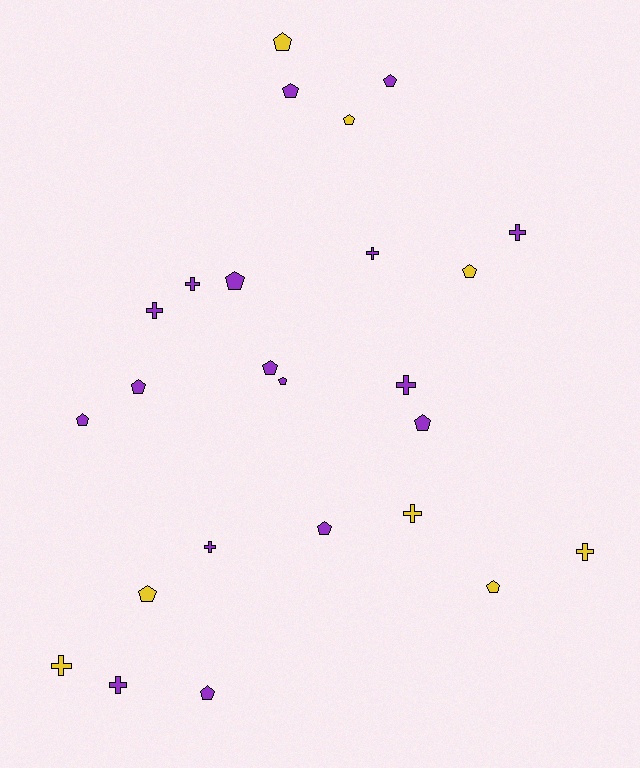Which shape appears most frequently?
Pentagon, with 15 objects.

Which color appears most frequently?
Purple, with 17 objects.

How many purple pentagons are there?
There are 10 purple pentagons.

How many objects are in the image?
There are 25 objects.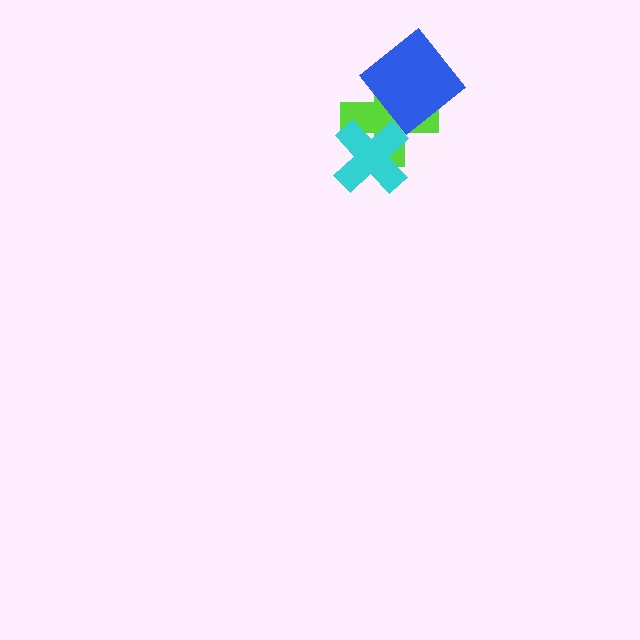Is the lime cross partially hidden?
Yes, it is partially covered by another shape.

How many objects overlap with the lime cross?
2 objects overlap with the lime cross.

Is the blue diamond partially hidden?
No, no other shape covers it.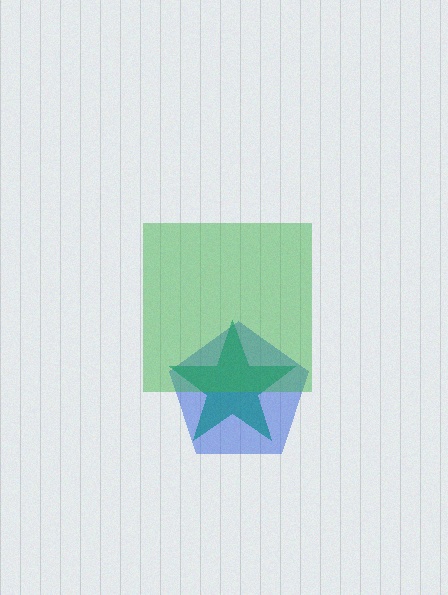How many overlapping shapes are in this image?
There are 3 overlapping shapes in the image.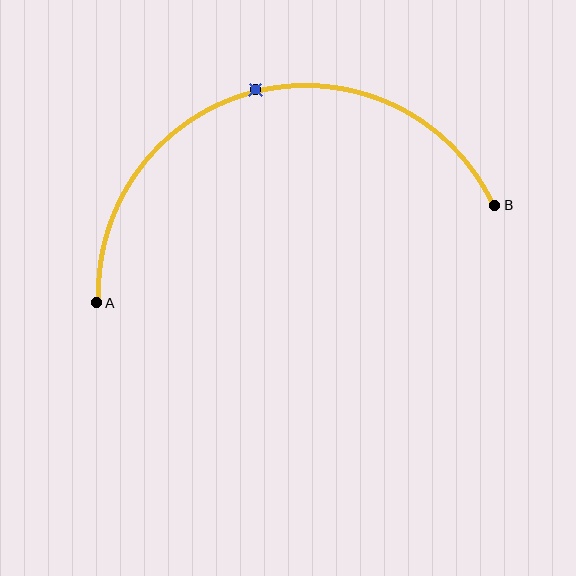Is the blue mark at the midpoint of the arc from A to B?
Yes. The blue mark lies on the arc at equal arc-length from both A and B — it is the arc midpoint.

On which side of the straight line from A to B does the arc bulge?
The arc bulges above the straight line connecting A and B.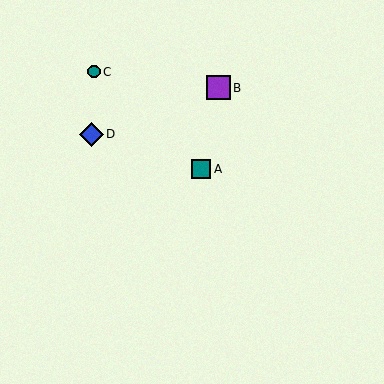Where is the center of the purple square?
The center of the purple square is at (218, 88).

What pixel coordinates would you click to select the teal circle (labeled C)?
Click at (94, 72) to select the teal circle C.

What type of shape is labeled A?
Shape A is a teal square.